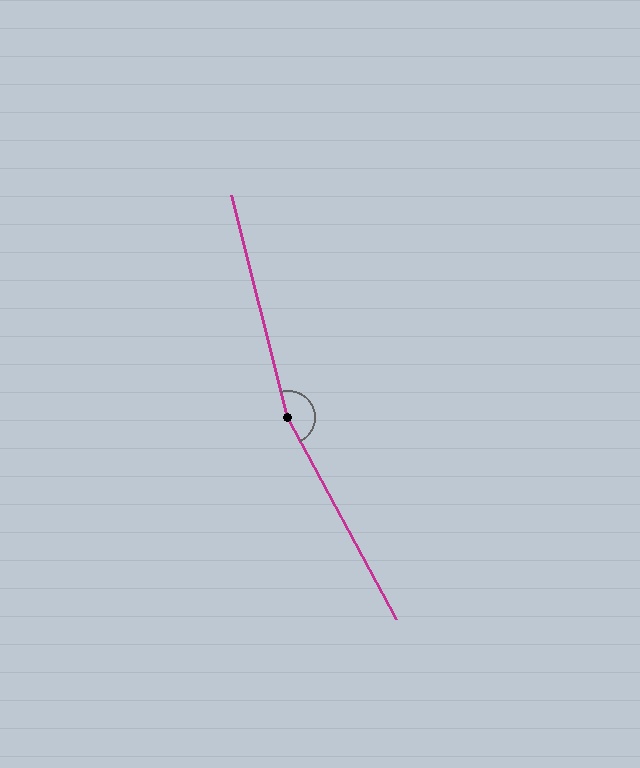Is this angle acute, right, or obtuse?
It is obtuse.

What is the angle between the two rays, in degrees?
Approximately 166 degrees.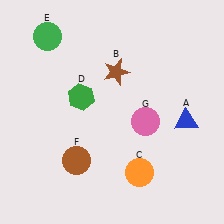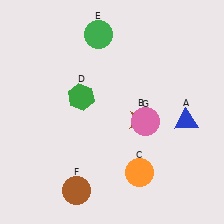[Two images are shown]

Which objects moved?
The objects that moved are: the brown star (B), the green circle (E), the brown circle (F).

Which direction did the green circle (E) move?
The green circle (E) moved right.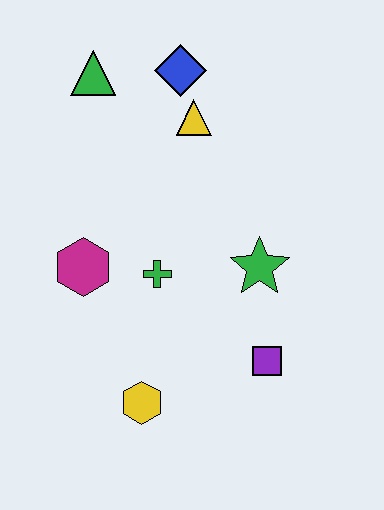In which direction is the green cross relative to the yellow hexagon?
The green cross is above the yellow hexagon.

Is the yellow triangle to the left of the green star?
Yes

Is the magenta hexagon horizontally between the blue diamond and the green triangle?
No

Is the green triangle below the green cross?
No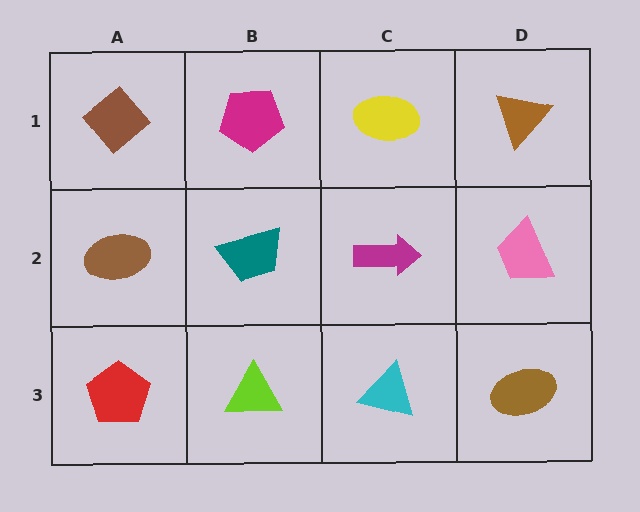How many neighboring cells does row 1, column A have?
2.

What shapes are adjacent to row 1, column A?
A brown ellipse (row 2, column A), a magenta pentagon (row 1, column B).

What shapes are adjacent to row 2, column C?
A yellow ellipse (row 1, column C), a cyan triangle (row 3, column C), a teal trapezoid (row 2, column B), a pink trapezoid (row 2, column D).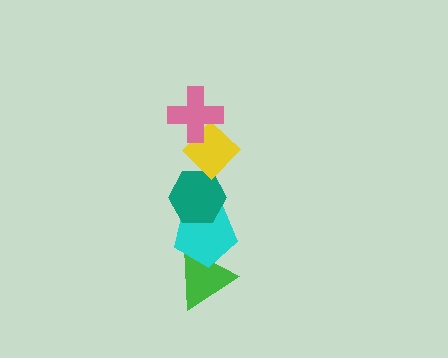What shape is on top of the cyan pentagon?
The teal hexagon is on top of the cyan pentagon.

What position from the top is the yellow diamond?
The yellow diamond is 2nd from the top.